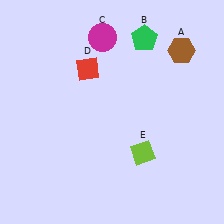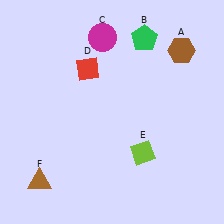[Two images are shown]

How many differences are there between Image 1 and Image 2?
There is 1 difference between the two images.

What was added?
A brown triangle (F) was added in Image 2.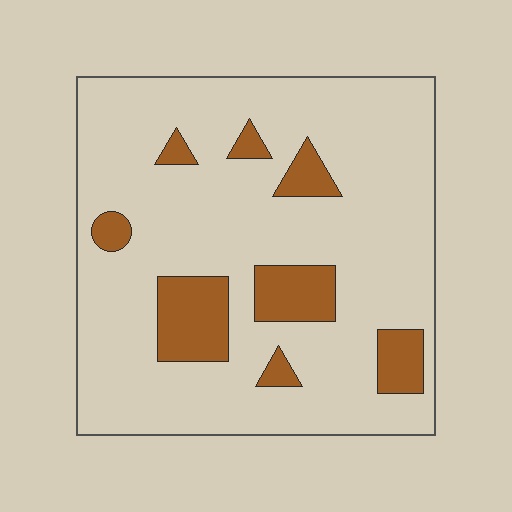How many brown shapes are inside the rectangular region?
8.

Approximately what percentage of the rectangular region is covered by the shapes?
Approximately 15%.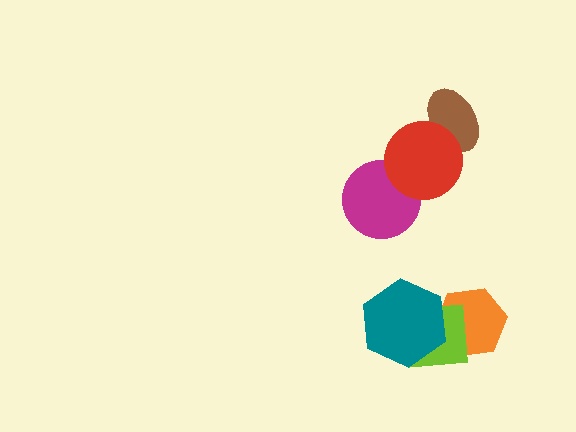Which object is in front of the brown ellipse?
The red circle is in front of the brown ellipse.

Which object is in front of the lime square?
The teal hexagon is in front of the lime square.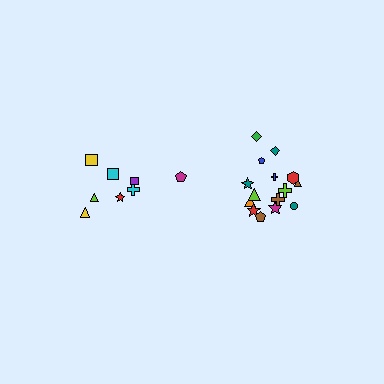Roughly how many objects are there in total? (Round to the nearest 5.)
Roughly 25 objects in total.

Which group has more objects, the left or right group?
The right group.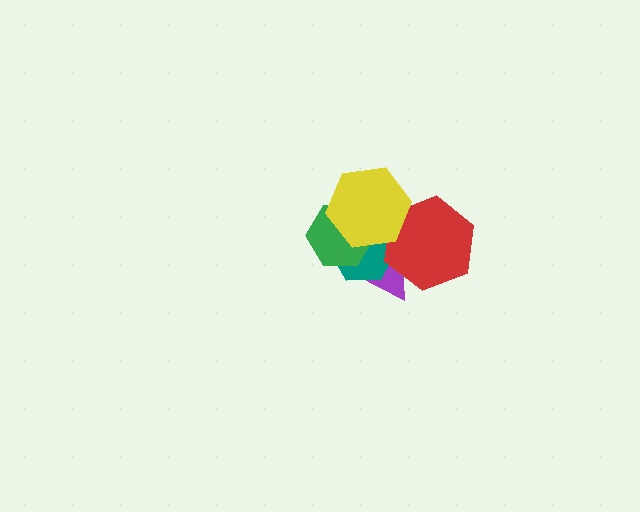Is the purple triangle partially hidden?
Yes, it is partially covered by another shape.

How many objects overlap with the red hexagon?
3 objects overlap with the red hexagon.